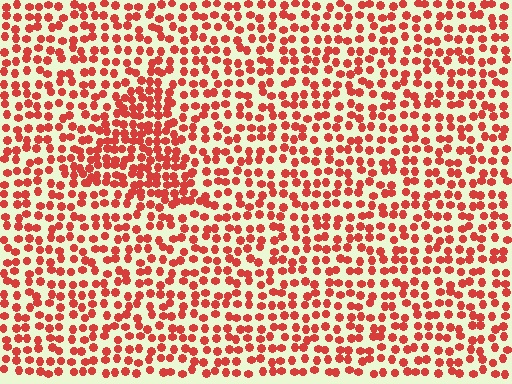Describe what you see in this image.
The image contains small red elements arranged at two different densities. A triangle-shaped region is visible where the elements are more densely packed than the surrounding area.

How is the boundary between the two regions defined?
The boundary is defined by a change in element density (approximately 1.7x ratio). All elements are the same color, size, and shape.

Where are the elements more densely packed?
The elements are more densely packed inside the triangle boundary.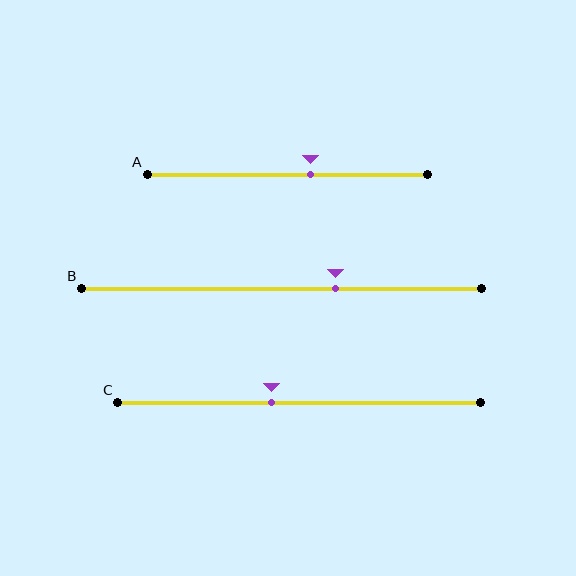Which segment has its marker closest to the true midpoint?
Segment C has its marker closest to the true midpoint.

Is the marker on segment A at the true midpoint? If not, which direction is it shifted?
No, the marker on segment A is shifted to the right by about 8% of the segment length.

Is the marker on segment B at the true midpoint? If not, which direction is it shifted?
No, the marker on segment B is shifted to the right by about 14% of the segment length.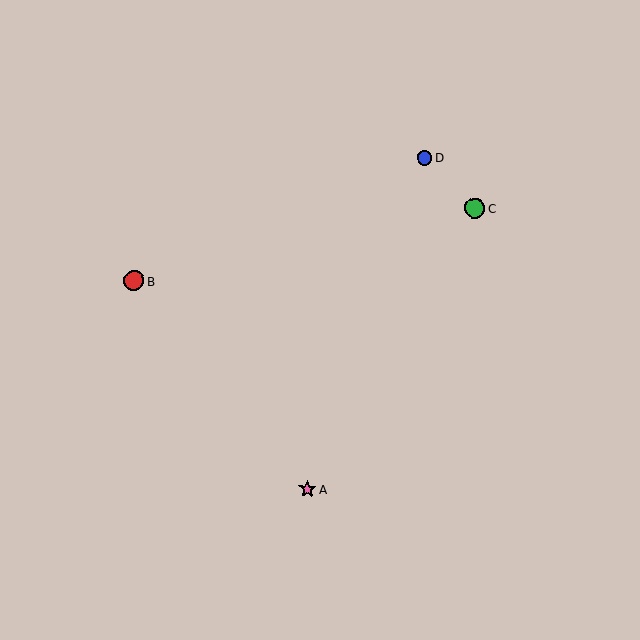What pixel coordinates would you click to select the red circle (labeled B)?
Click at (134, 281) to select the red circle B.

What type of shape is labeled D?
Shape D is a blue circle.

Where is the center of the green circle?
The center of the green circle is at (475, 208).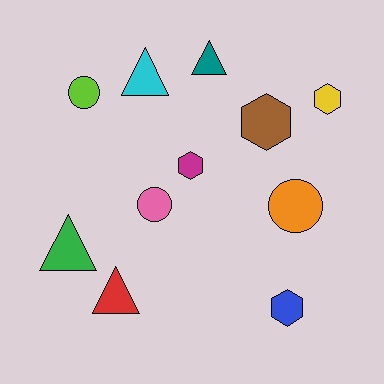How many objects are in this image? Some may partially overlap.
There are 11 objects.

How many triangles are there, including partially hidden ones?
There are 4 triangles.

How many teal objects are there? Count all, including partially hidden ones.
There is 1 teal object.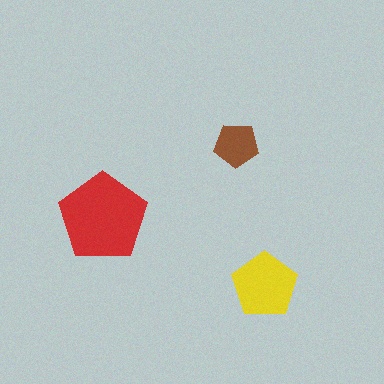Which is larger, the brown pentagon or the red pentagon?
The red one.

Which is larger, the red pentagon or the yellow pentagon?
The red one.